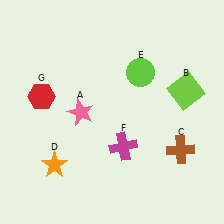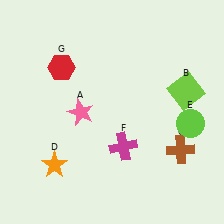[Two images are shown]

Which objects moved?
The objects that moved are: the lime circle (E), the red hexagon (G).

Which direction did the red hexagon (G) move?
The red hexagon (G) moved up.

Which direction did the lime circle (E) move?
The lime circle (E) moved down.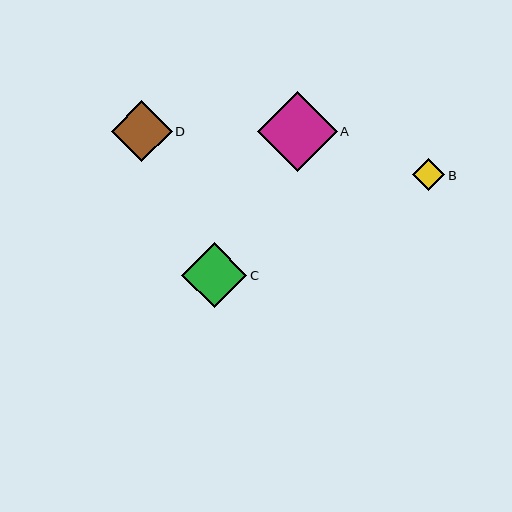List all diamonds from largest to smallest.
From largest to smallest: A, C, D, B.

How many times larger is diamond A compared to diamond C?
Diamond A is approximately 1.2 times the size of diamond C.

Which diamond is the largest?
Diamond A is the largest with a size of approximately 80 pixels.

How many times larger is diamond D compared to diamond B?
Diamond D is approximately 1.9 times the size of diamond B.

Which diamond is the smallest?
Diamond B is the smallest with a size of approximately 32 pixels.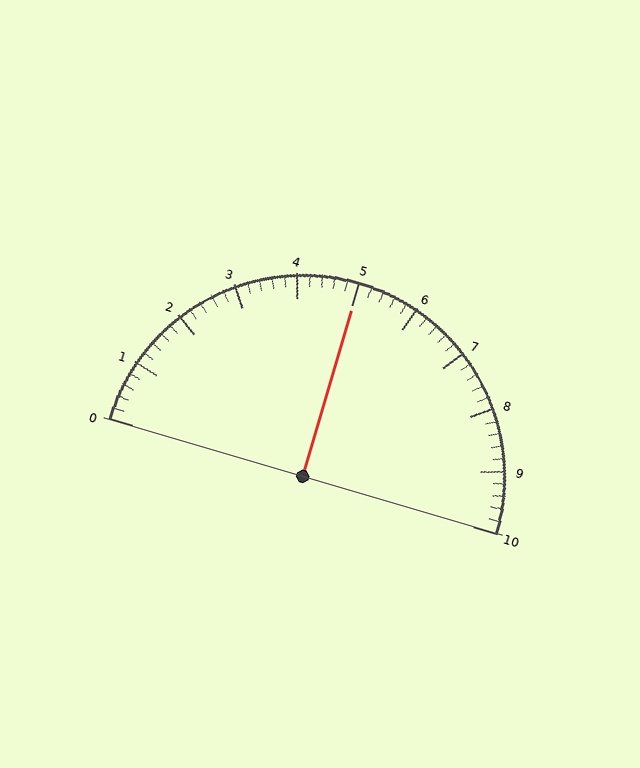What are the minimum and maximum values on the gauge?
The gauge ranges from 0 to 10.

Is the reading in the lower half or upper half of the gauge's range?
The reading is in the upper half of the range (0 to 10).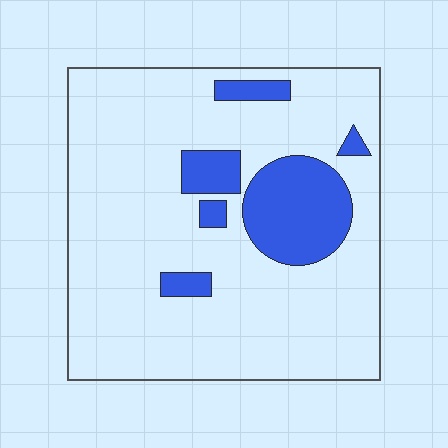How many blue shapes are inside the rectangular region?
6.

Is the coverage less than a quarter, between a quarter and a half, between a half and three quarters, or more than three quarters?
Less than a quarter.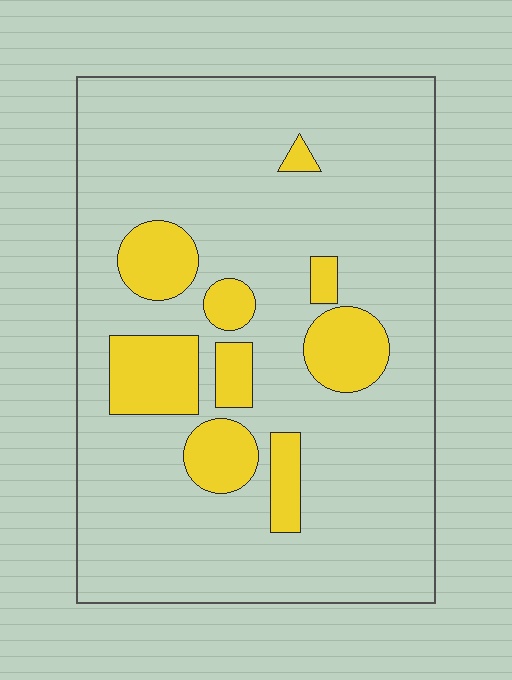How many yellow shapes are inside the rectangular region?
9.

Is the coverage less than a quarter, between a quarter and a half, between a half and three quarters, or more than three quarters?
Less than a quarter.